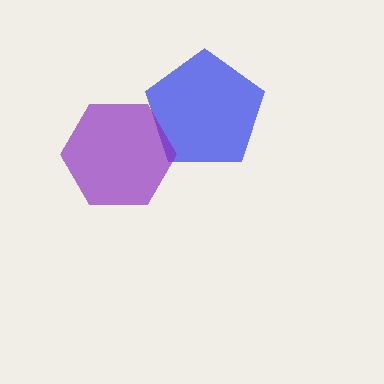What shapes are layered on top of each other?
The layered shapes are: a blue pentagon, a purple hexagon.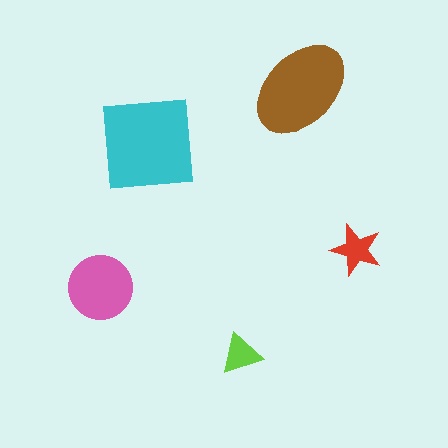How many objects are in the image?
There are 5 objects in the image.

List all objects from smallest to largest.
The lime triangle, the red star, the pink circle, the brown ellipse, the cyan square.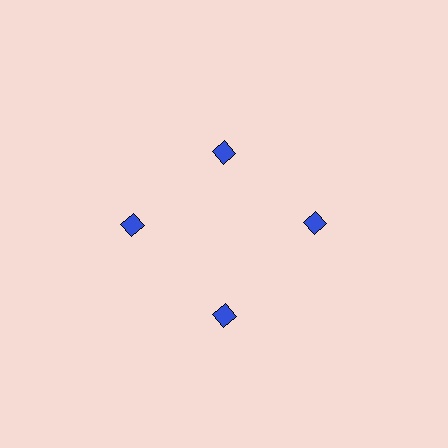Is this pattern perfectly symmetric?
No. The 4 blue diamonds are arranged in a ring, but one element near the 12 o'clock position is pulled inward toward the center, breaking the 4-fold rotational symmetry.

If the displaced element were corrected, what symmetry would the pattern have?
It would have 4-fold rotational symmetry — the pattern would map onto itself every 90 degrees.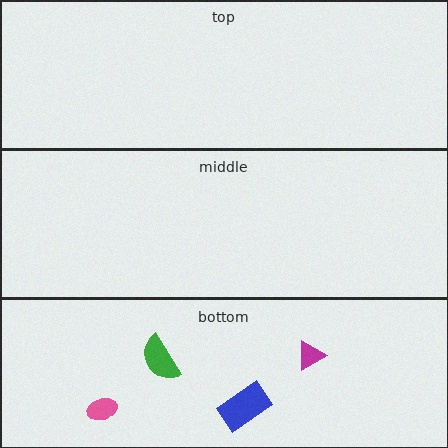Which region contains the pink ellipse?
The bottom region.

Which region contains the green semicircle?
The bottom region.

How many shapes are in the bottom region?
4.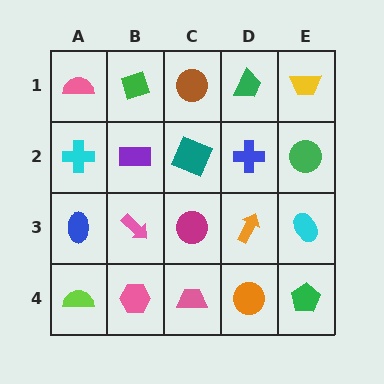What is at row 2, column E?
A green circle.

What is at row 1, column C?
A brown circle.